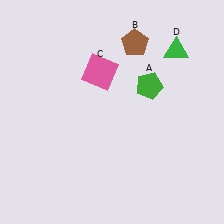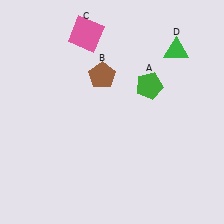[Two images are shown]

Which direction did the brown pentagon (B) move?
The brown pentagon (B) moved left.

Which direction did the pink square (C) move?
The pink square (C) moved up.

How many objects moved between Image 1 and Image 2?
2 objects moved between the two images.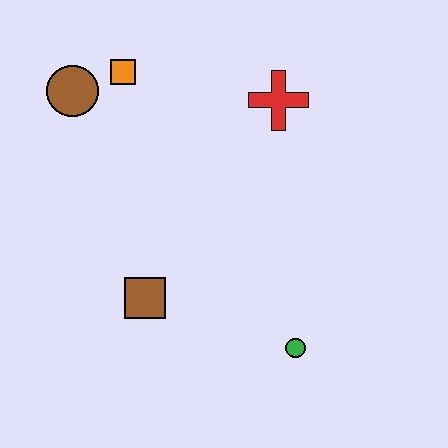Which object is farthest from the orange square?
The green circle is farthest from the orange square.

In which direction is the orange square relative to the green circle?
The orange square is above the green circle.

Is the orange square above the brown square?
Yes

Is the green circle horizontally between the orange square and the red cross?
No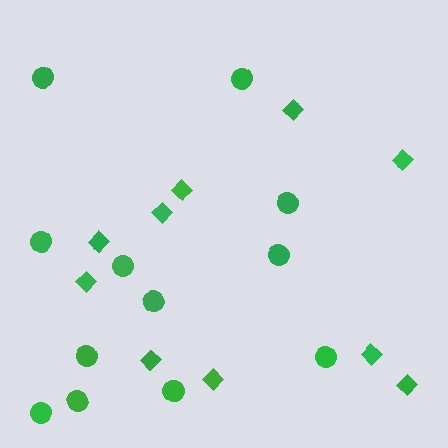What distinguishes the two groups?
There are 2 groups: one group of diamonds (10) and one group of circles (12).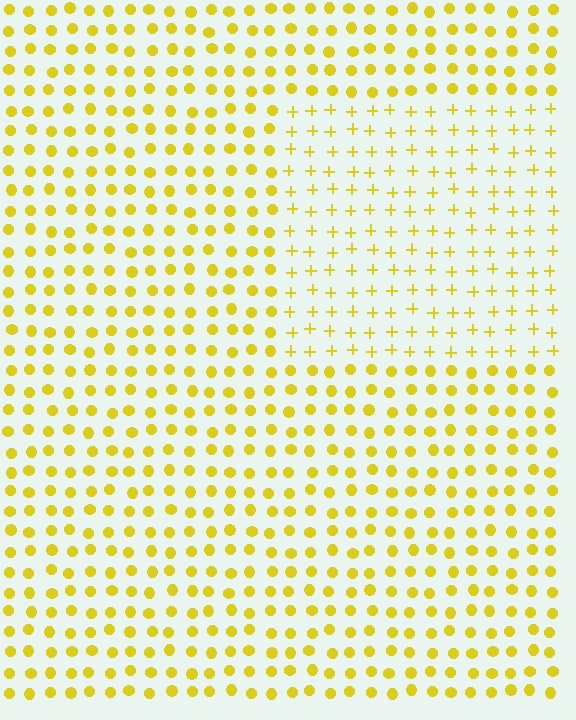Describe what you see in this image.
The image is filled with small yellow elements arranged in a uniform grid. A rectangle-shaped region contains plus signs, while the surrounding area contains circles. The boundary is defined purely by the change in element shape.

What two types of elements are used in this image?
The image uses plus signs inside the rectangle region and circles outside it.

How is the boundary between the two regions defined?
The boundary is defined by a change in element shape: plus signs inside vs. circles outside. All elements share the same color and spacing.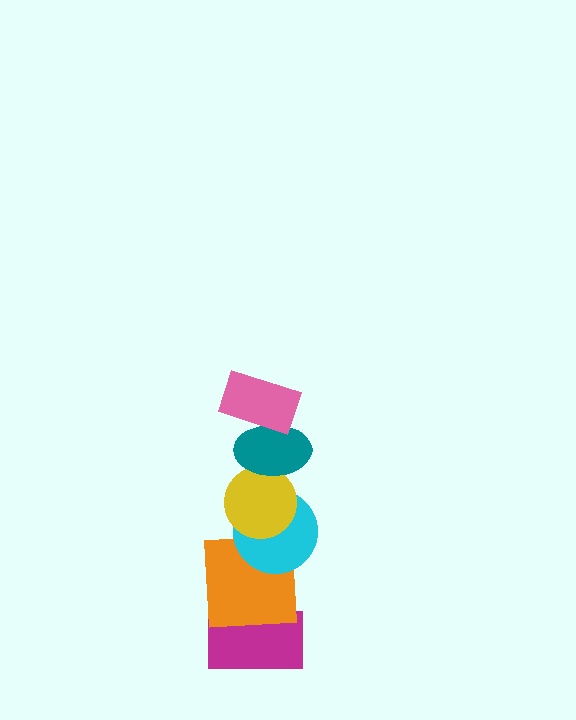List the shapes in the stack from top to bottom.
From top to bottom: the pink rectangle, the teal ellipse, the yellow circle, the cyan circle, the orange square, the magenta rectangle.